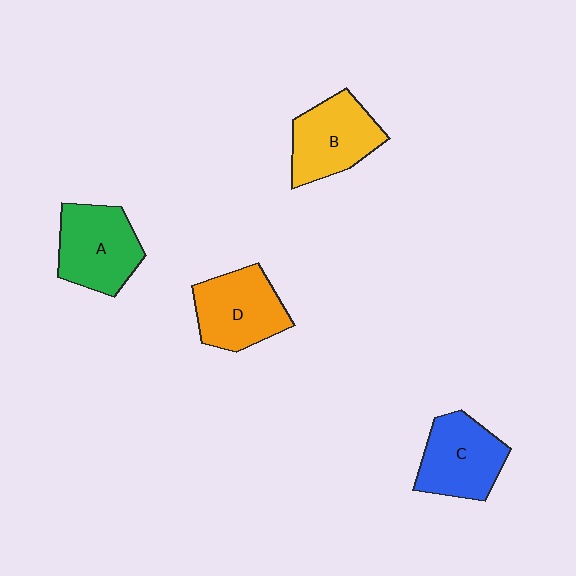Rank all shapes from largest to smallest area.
From largest to smallest: A (green), D (orange), B (yellow), C (blue).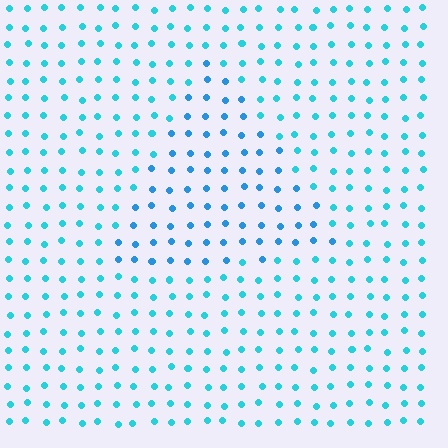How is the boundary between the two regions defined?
The boundary is defined purely by a slight shift in hue (about 21 degrees). Spacing, size, and orientation are identical on both sides.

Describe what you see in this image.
The image is filled with small cyan elements in a uniform arrangement. A triangle-shaped region is visible where the elements are tinted to a slightly different hue, forming a subtle color boundary.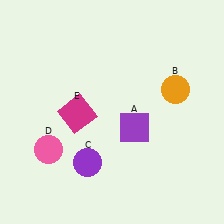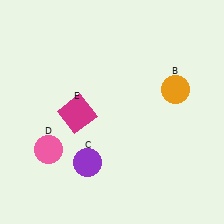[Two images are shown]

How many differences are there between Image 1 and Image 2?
There is 1 difference between the two images.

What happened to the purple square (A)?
The purple square (A) was removed in Image 2. It was in the bottom-right area of Image 1.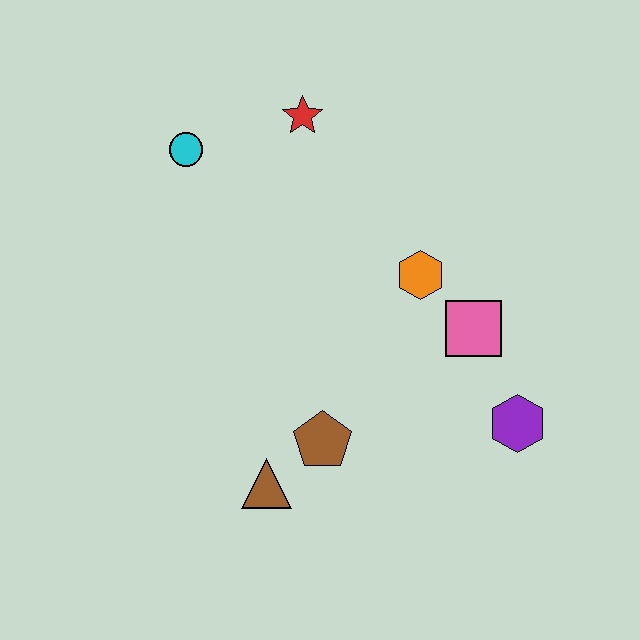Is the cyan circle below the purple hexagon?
No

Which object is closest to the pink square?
The orange hexagon is closest to the pink square.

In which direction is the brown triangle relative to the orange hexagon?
The brown triangle is below the orange hexagon.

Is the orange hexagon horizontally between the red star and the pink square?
Yes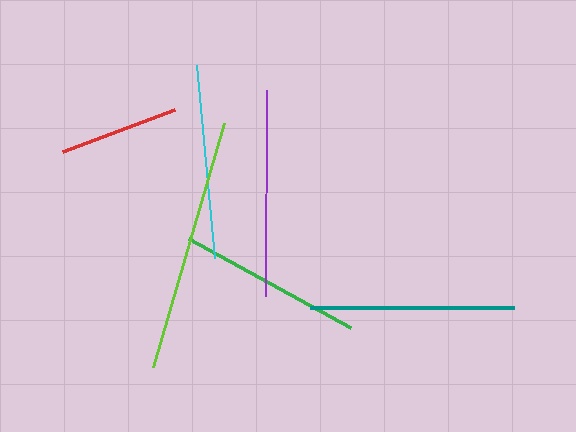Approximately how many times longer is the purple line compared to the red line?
The purple line is approximately 1.7 times the length of the red line.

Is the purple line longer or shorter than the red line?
The purple line is longer than the red line.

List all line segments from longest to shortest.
From longest to shortest: lime, purple, teal, cyan, green, red.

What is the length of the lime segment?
The lime segment is approximately 254 pixels long.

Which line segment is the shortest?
The red line is the shortest at approximately 120 pixels.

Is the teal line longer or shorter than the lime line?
The lime line is longer than the teal line.